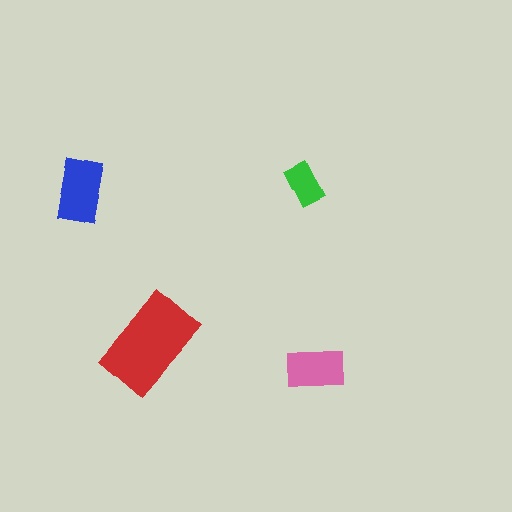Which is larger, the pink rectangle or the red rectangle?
The red one.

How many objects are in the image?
There are 4 objects in the image.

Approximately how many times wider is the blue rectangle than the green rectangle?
About 1.5 times wider.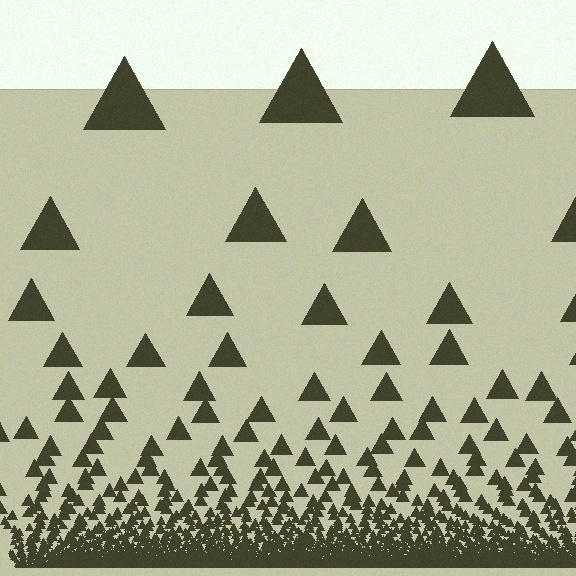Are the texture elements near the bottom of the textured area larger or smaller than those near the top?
Smaller. The gradient is inverted — elements near the bottom are smaller and denser.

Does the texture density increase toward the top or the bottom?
Density increases toward the bottom.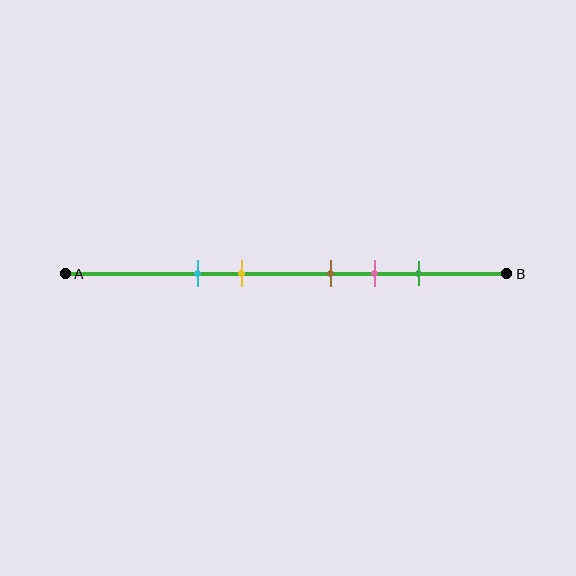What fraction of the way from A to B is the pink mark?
The pink mark is approximately 70% (0.7) of the way from A to B.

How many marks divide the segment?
There are 5 marks dividing the segment.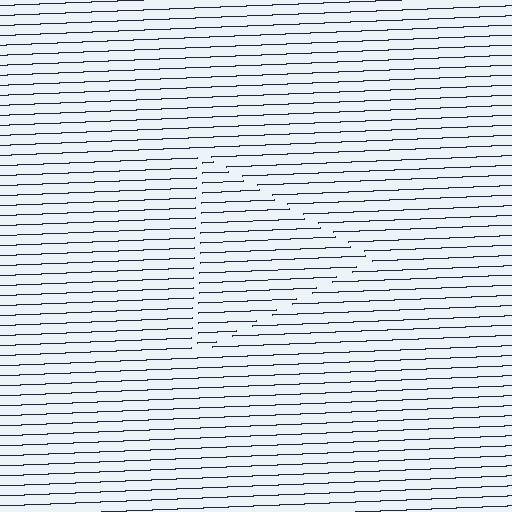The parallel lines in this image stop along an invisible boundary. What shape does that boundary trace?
An illusory triangle. The interior of the shape contains the same grating, shifted by half a period — the contour is defined by the phase discontinuity where line-ends from the inner and outer gratings abut.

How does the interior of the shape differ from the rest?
The interior of the shape contains the same grating, shifted by half a period — the contour is defined by the phase discontinuity where line-ends from the inner and outer gratings abut.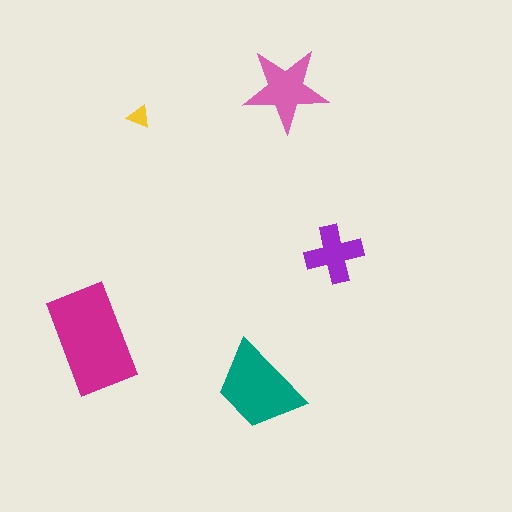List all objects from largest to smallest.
The magenta rectangle, the teal trapezoid, the pink star, the purple cross, the yellow triangle.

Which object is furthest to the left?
The magenta rectangle is leftmost.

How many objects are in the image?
There are 5 objects in the image.